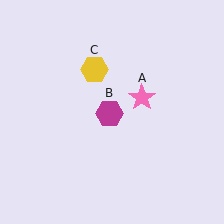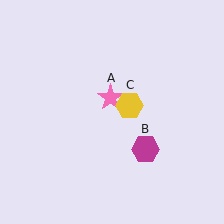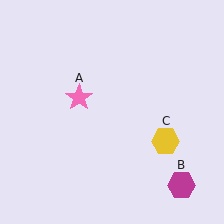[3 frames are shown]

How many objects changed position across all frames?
3 objects changed position: pink star (object A), magenta hexagon (object B), yellow hexagon (object C).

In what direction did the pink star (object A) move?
The pink star (object A) moved left.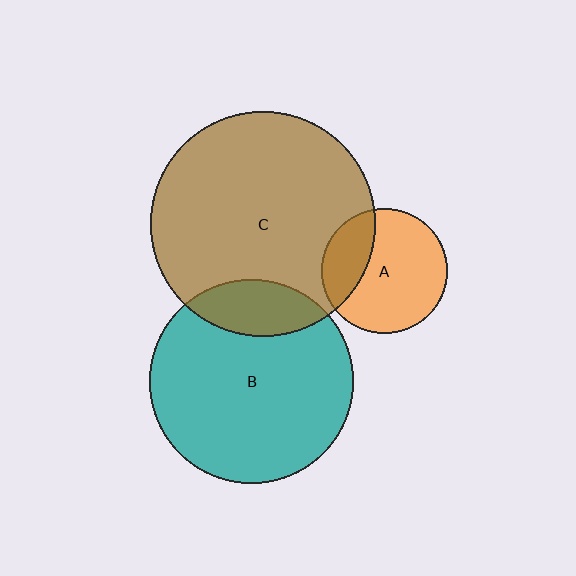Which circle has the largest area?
Circle C (brown).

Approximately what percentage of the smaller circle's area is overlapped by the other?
Approximately 20%.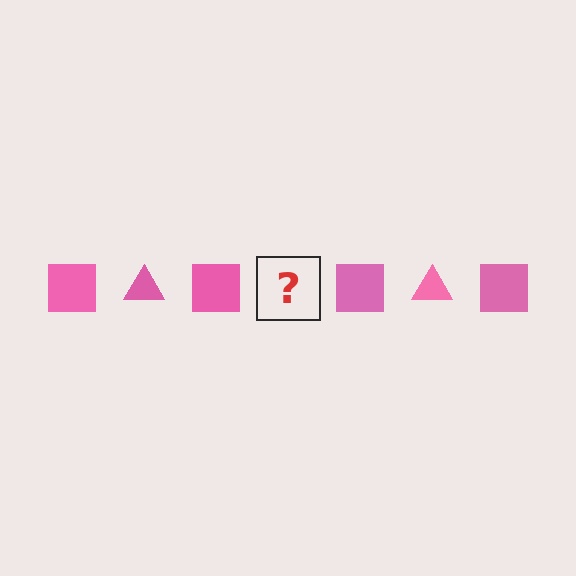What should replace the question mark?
The question mark should be replaced with a pink triangle.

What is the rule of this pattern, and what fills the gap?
The rule is that the pattern cycles through square, triangle shapes in pink. The gap should be filled with a pink triangle.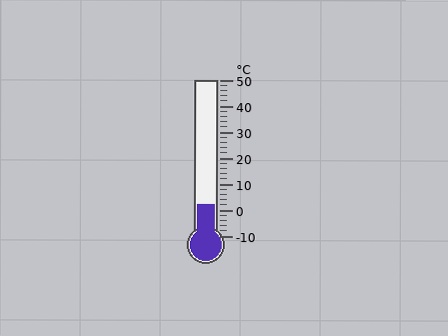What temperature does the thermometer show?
The thermometer shows approximately 2°C.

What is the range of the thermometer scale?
The thermometer scale ranges from -10°C to 50°C.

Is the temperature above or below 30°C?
The temperature is below 30°C.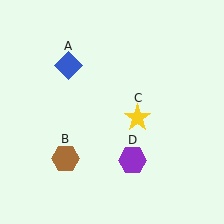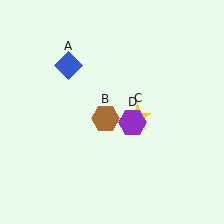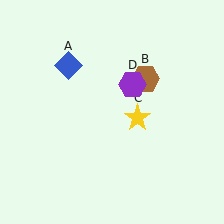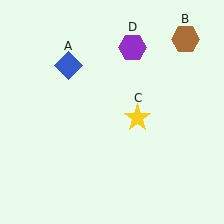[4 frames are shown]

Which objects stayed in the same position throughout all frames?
Blue diamond (object A) and yellow star (object C) remained stationary.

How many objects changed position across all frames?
2 objects changed position: brown hexagon (object B), purple hexagon (object D).